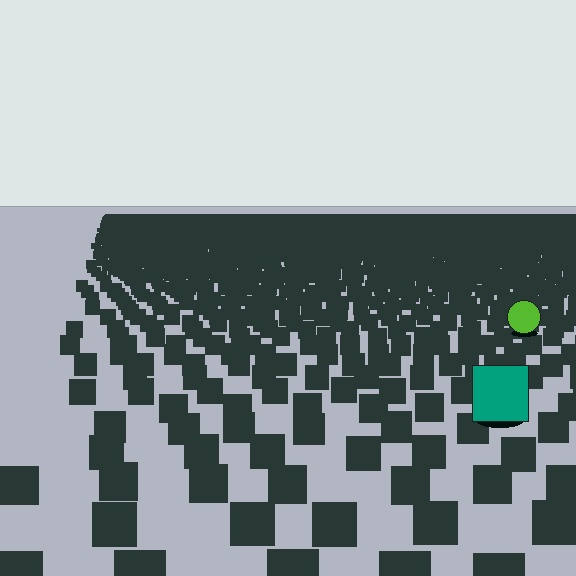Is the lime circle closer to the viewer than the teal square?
No. The teal square is closer — you can tell from the texture gradient: the ground texture is coarser near it.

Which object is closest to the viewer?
The teal square is closest. The texture marks near it are larger and more spread out.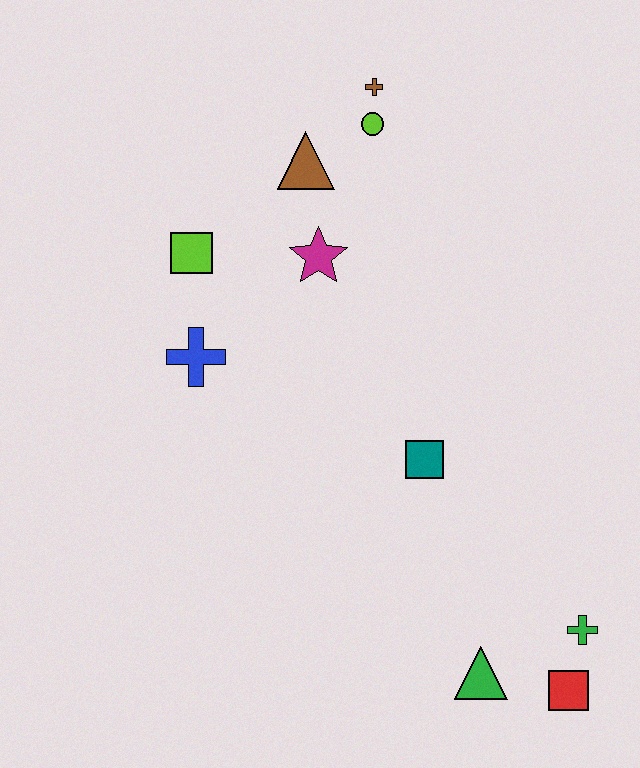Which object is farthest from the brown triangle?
The red square is farthest from the brown triangle.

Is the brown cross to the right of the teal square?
No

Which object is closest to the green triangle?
The red square is closest to the green triangle.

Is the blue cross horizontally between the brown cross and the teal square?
No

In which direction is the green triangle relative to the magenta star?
The green triangle is below the magenta star.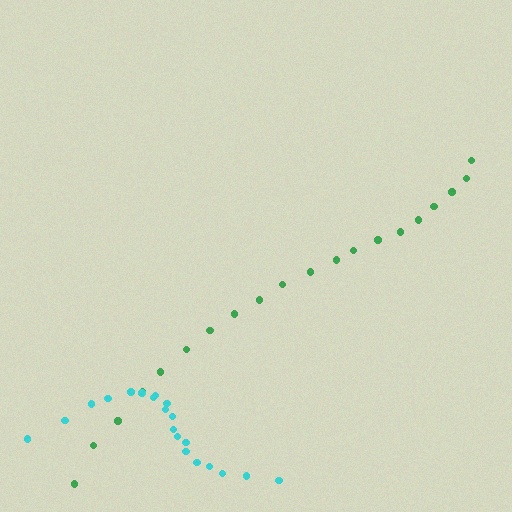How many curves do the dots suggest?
There are 2 distinct paths.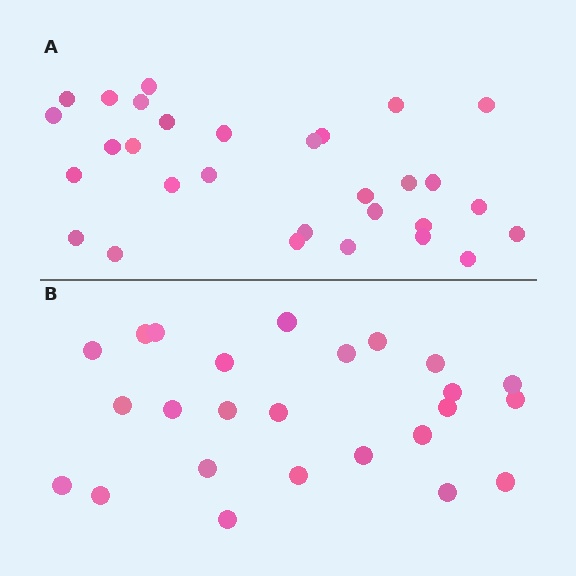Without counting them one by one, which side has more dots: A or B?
Region A (the top region) has more dots.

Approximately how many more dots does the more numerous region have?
Region A has about 5 more dots than region B.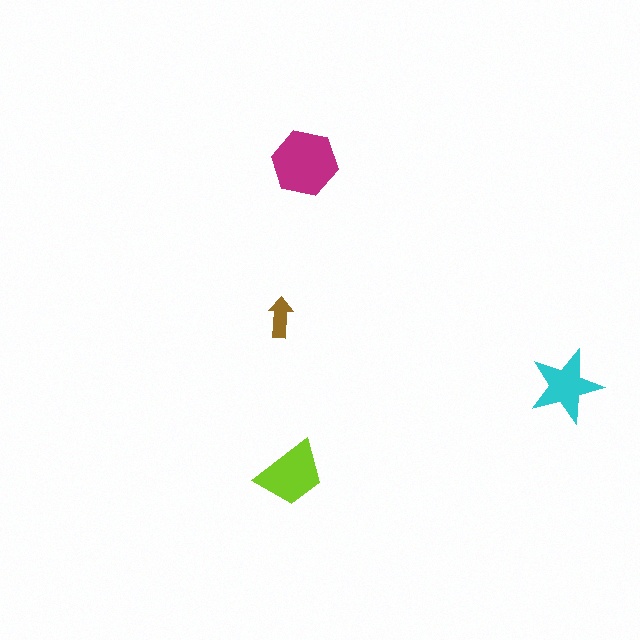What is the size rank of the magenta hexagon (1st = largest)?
1st.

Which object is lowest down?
The lime trapezoid is bottommost.